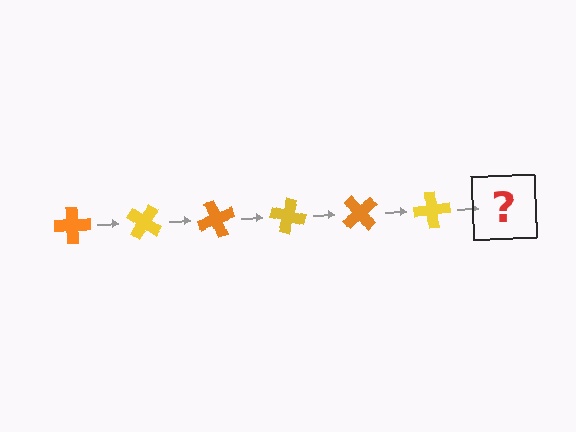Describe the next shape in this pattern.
It should be an orange cross, rotated 210 degrees from the start.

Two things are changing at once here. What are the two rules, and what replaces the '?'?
The two rules are that it rotates 35 degrees each step and the color cycles through orange and yellow. The '?' should be an orange cross, rotated 210 degrees from the start.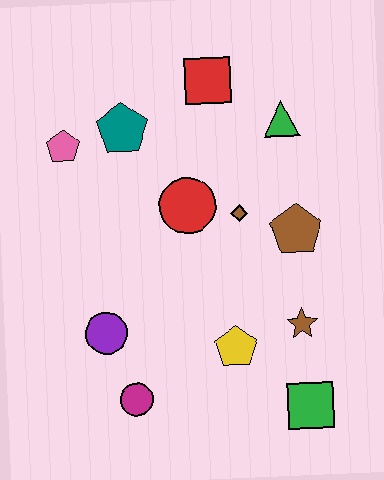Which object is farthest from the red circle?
The green square is farthest from the red circle.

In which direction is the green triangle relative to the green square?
The green triangle is above the green square.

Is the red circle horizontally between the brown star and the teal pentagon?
Yes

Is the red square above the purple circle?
Yes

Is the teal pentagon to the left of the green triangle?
Yes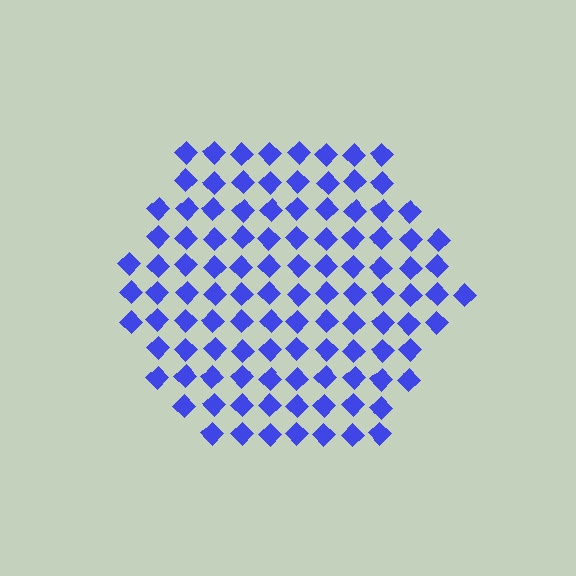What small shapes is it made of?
It is made of small diamonds.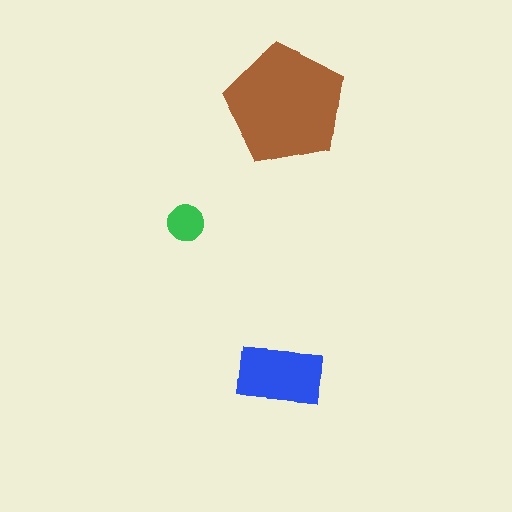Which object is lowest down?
The blue rectangle is bottommost.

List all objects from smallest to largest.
The green circle, the blue rectangle, the brown pentagon.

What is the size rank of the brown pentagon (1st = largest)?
1st.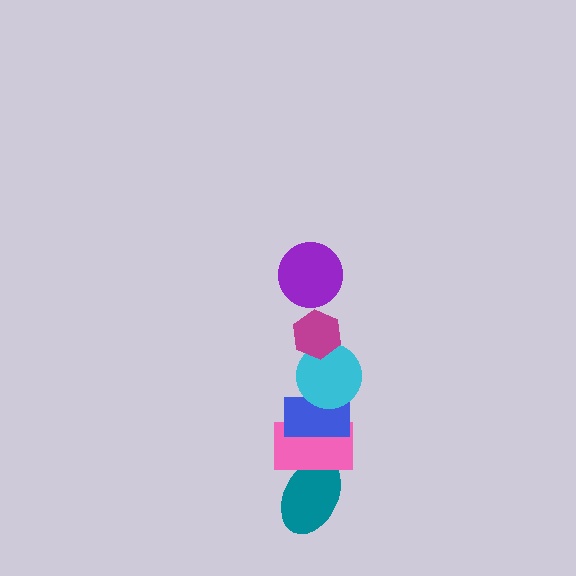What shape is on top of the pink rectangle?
The blue rectangle is on top of the pink rectangle.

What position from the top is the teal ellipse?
The teal ellipse is 6th from the top.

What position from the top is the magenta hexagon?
The magenta hexagon is 2nd from the top.